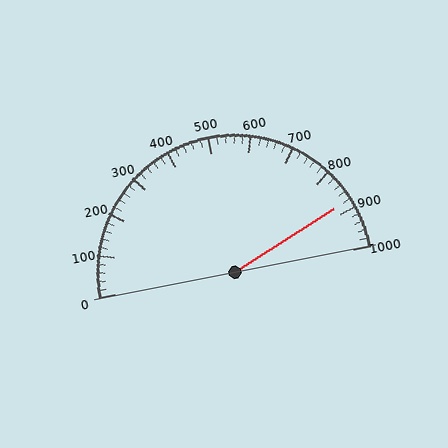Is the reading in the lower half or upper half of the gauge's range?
The reading is in the upper half of the range (0 to 1000).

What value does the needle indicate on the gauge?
The needle indicates approximately 880.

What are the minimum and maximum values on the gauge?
The gauge ranges from 0 to 1000.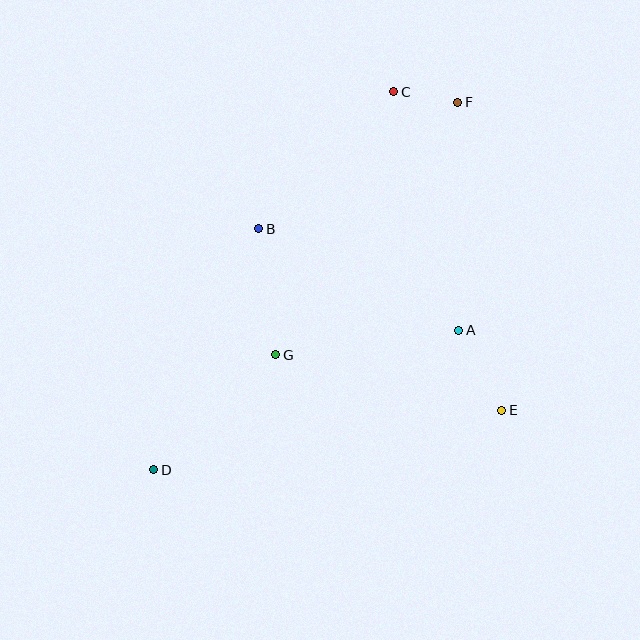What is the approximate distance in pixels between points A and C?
The distance between A and C is approximately 247 pixels.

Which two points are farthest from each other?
Points D and F are farthest from each other.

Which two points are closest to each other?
Points C and F are closest to each other.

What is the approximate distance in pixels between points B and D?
The distance between B and D is approximately 263 pixels.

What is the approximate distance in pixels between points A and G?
The distance between A and G is approximately 184 pixels.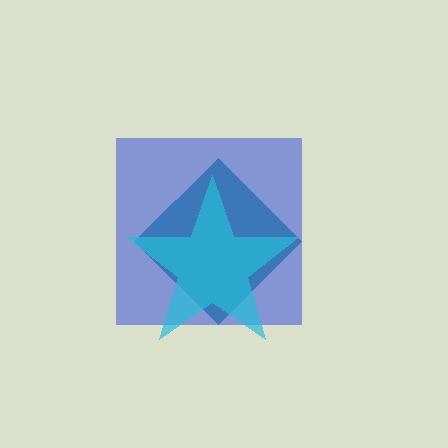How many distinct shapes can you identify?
There are 3 distinct shapes: a teal diamond, a blue square, a cyan star.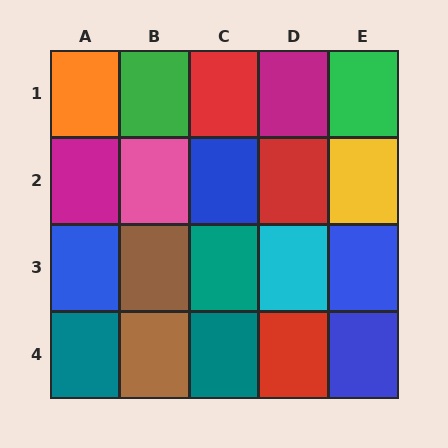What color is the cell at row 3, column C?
Teal.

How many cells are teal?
3 cells are teal.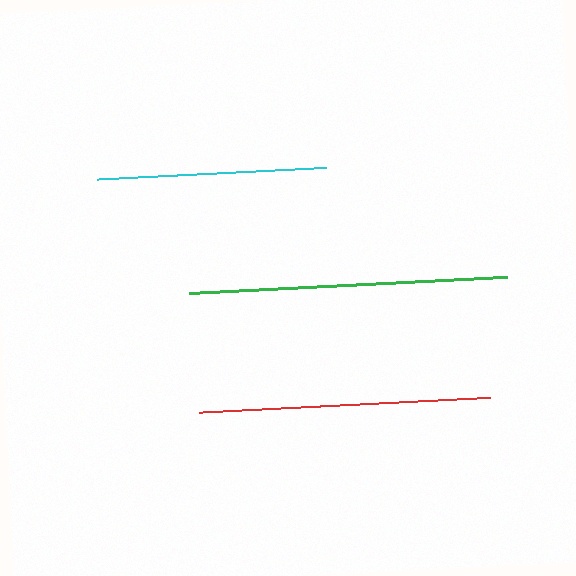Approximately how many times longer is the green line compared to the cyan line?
The green line is approximately 1.4 times the length of the cyan line.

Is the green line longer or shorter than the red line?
The green line is longer than the red line.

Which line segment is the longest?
The green line is the longest at approximately 318 pixels.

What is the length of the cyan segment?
The cyan segment is approximately 229 pixels long.